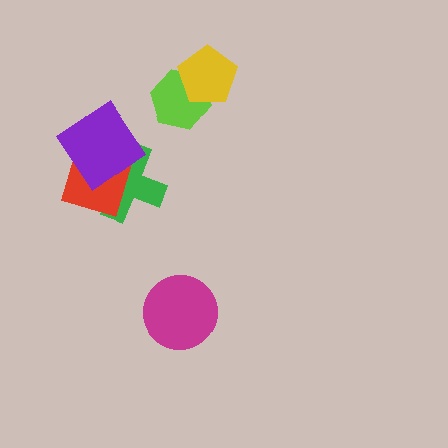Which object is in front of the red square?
The purple diamond is in front of the red square.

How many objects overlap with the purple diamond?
2 objects overlap with the purple diamond.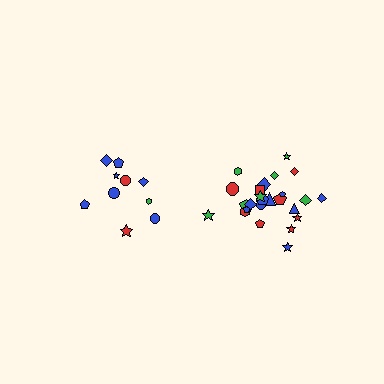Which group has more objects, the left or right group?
The right group.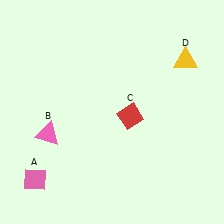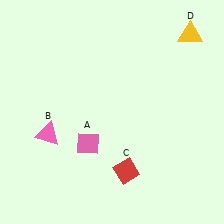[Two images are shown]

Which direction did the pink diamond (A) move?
The pink diamond (A) moved right.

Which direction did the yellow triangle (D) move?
The yellow triangle (D) moved up.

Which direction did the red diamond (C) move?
The red diamond (C) moved down.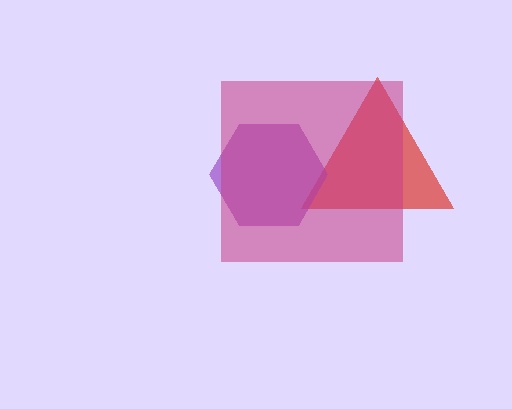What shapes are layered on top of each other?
The layered shapes are: a red triangle, a purple hexagon, a magenta square.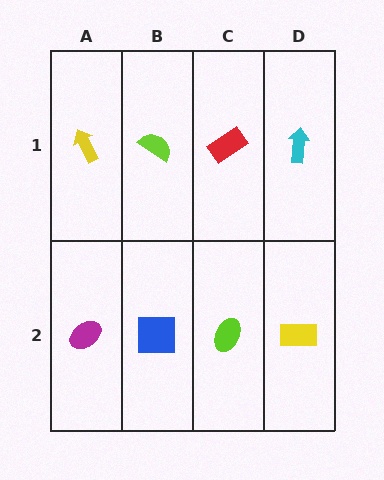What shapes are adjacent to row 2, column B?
A lime semicircle (row 1, column B), a magenta ellipse (row 2, column A), a lime ellipse (row 2, column C).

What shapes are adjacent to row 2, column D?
A cyan arrow (row 1, column D), a lime ellipse (row 2, column C).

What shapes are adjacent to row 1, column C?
A lime ellipse (row 2, column C), a lime semicircle (row 1, column B), a cyan arrow (row 1, column D).